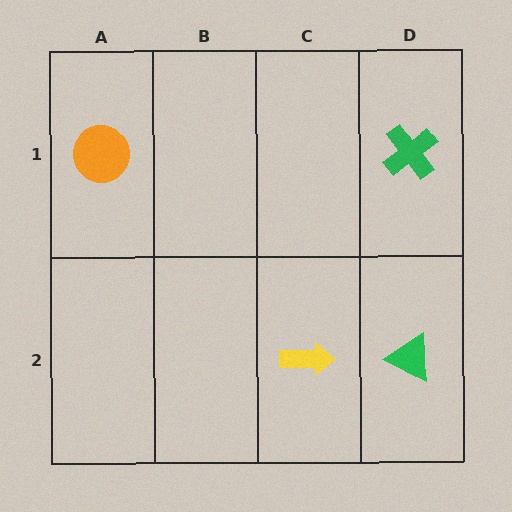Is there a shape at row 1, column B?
No, that cell is empty.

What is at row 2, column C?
A yellow arrow.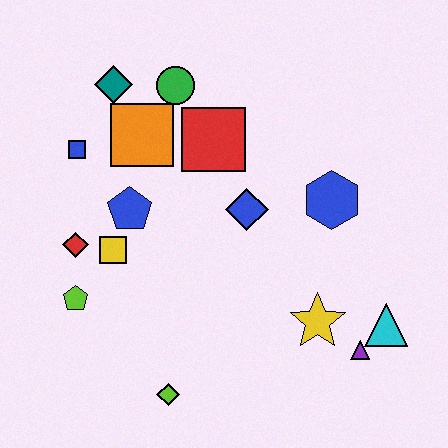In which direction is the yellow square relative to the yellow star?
The yellow square is to the left of the yellow star.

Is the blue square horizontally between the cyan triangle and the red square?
No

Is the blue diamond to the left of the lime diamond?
No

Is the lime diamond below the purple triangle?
Yes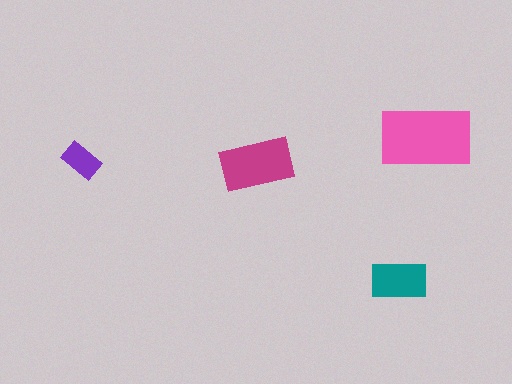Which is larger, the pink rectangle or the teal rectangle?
The pink one.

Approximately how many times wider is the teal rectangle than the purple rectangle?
About 1.5 times wider.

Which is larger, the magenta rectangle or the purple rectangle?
The magenta one.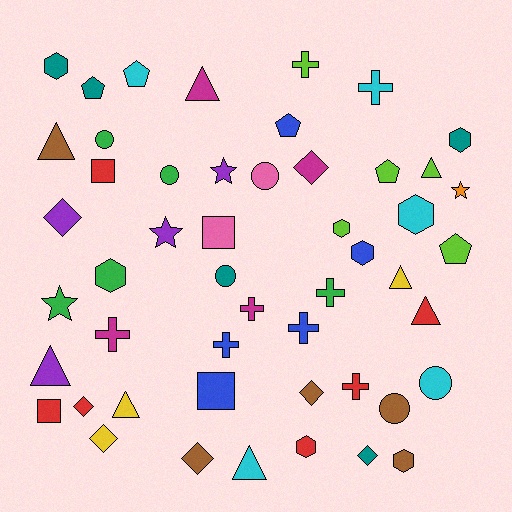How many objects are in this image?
There are 50 objects.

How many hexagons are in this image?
There are 8 hexagons.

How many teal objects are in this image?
There are 5 teal objects.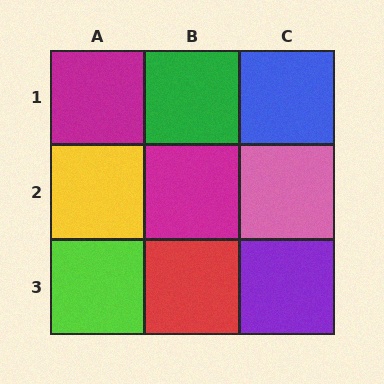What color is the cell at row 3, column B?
Red.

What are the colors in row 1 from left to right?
Magenta, green, blue.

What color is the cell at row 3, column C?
Purple.